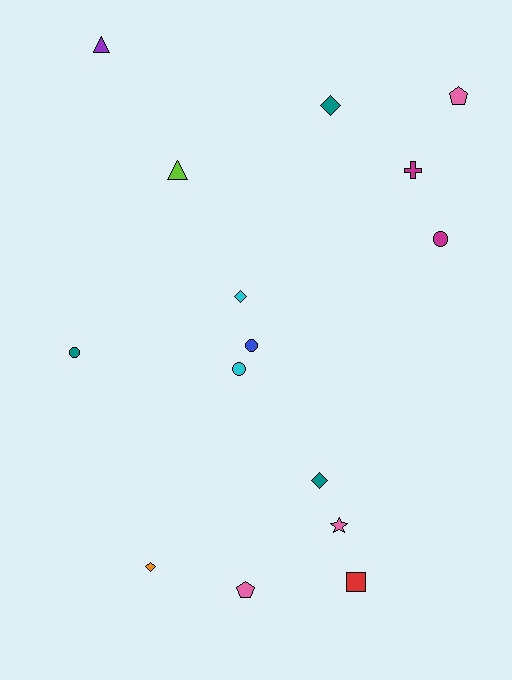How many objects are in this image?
There are 15 objects.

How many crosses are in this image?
There is 1 cross.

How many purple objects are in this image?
There is 1 purple object.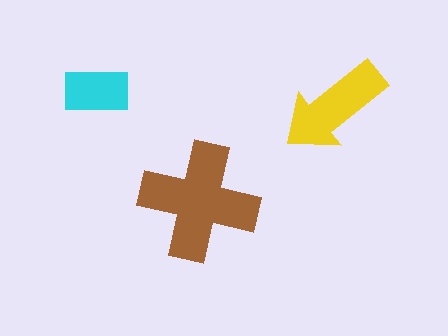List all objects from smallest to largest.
The cyan rectangle, the yellow arrow, the brown cross.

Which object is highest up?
The cyan rectangle is topmost.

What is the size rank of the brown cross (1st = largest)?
1st.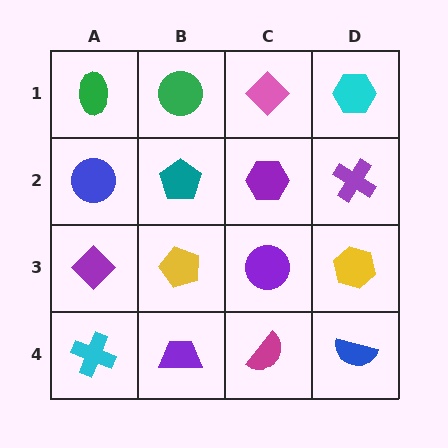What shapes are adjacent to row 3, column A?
A blue circle (row 2, column A), a cyan cross (row 4, column A), a yellow pentagon (row 3, column B).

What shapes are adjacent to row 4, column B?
A yellow pentagon (row 3, column B), a cyan cross (row 4, column A), a magenta semicircle (row 4, column C).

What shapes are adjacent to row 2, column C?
A pink diamond (row 1, column C), a purple circle (row 3, column C), a teal pentagon (row 2, column B), a purple cross (row 2, column D).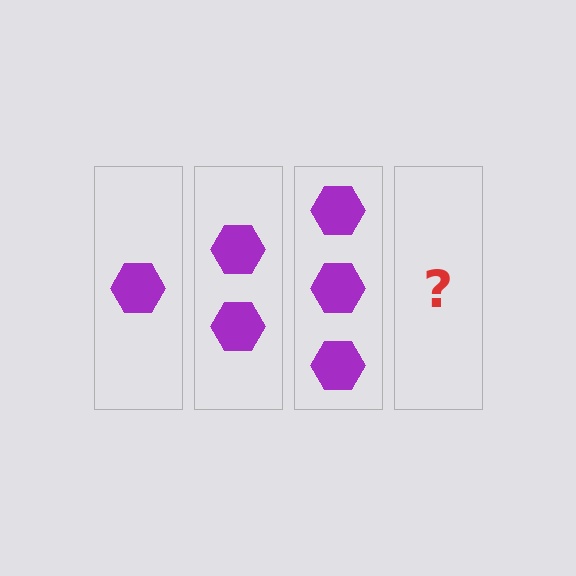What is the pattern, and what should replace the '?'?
The pattern is that each step adds one more hexagon. The '?' should be 4 hexagons.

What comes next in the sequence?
The next element should be 4 hexagons.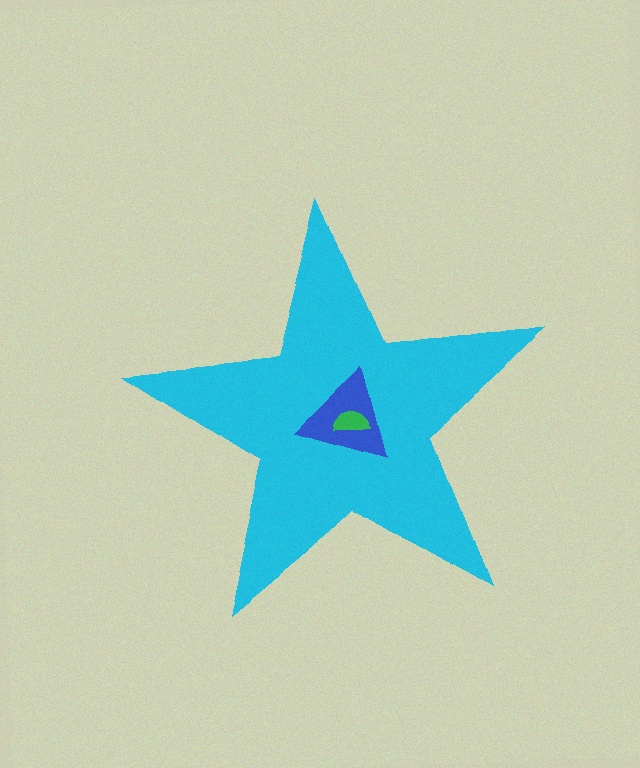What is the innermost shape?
The green semicircle.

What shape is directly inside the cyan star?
The blue triangle.